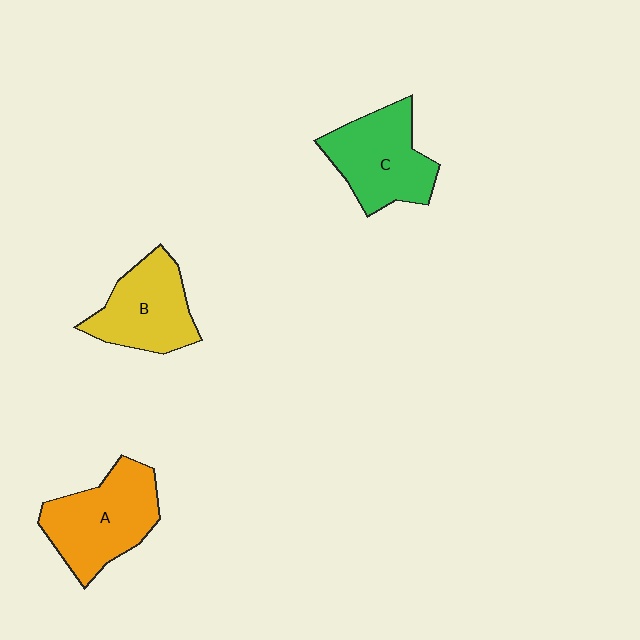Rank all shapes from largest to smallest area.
From largest to smallest: A (orange), C (green), B (yellow).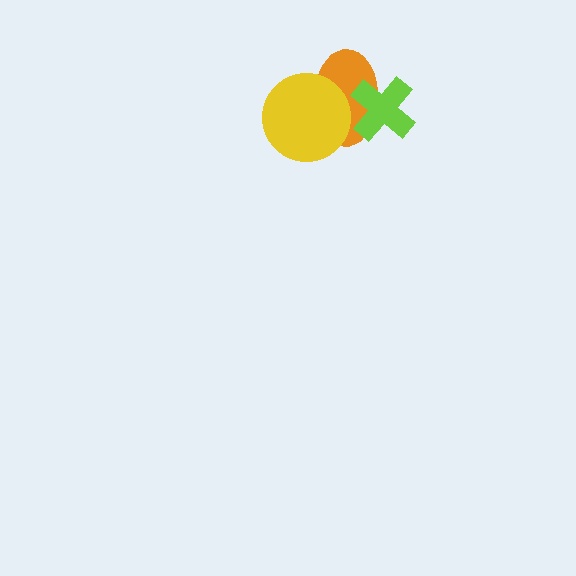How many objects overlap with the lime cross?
1 object overlaps with the lime cross.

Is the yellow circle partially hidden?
No, no other shape covers it.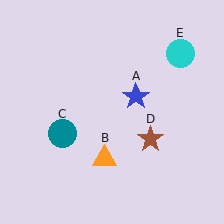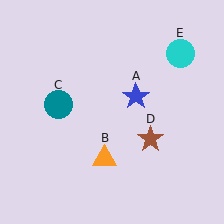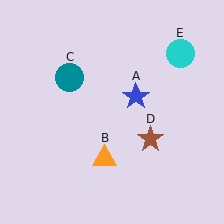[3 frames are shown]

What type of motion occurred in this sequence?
The teal circle (object C) rotated clockwise around the center of the scene.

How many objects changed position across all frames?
1 object changed position: teal circle (object C).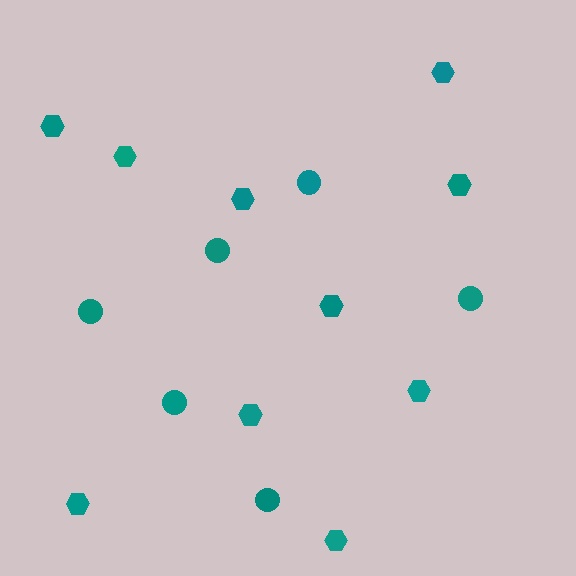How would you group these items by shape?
There are 2 groups: one group of hexagons (10) and one group of circles (6).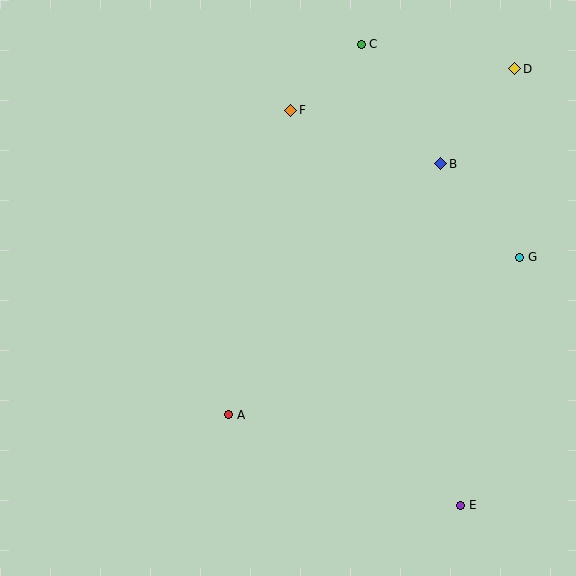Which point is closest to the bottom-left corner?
Point A is closest to the bottom-left corner.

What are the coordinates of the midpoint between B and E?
The midpoint between B and E is at (451, 334).